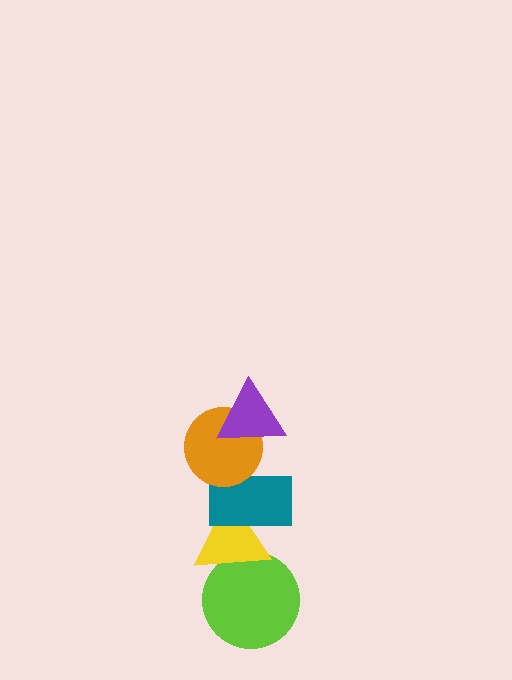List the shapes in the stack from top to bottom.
From top to bottom: the purple triangle, the orange circle, the teal rectangle, the yellow triangle, the lime circle.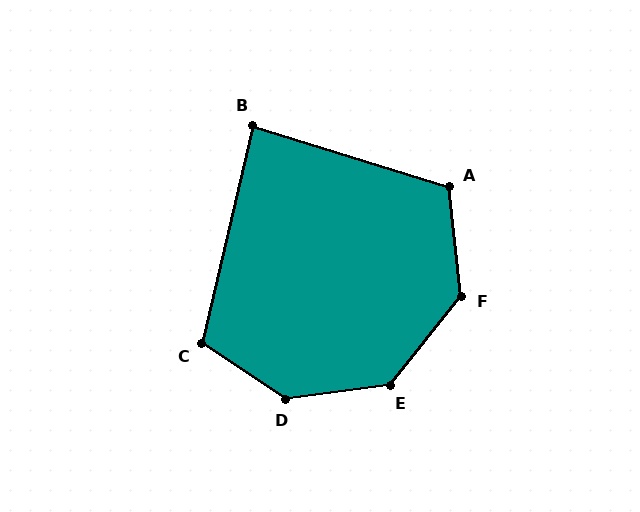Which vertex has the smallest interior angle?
B, at approximately 86 degrees.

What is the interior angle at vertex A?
Approximately 113 degrees (obtuse).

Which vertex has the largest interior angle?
D, at approximately 139 degrees.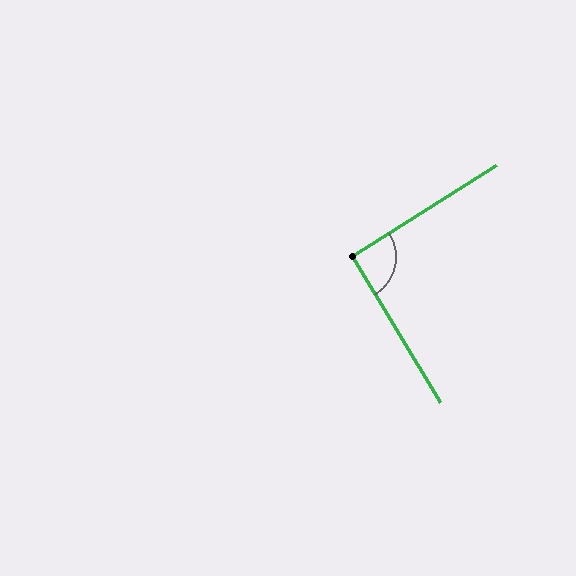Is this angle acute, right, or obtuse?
It is approximately a right angle.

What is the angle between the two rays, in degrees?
Approximately 91 degrees.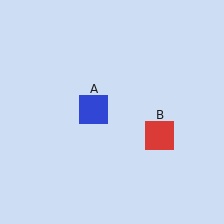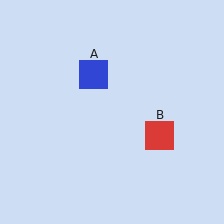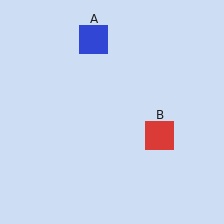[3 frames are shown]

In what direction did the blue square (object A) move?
The blue square (object A) moved up.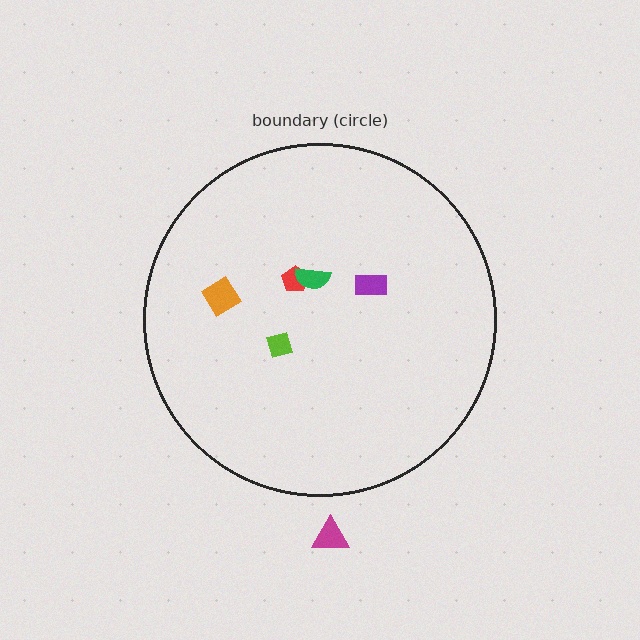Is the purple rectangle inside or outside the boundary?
Inside.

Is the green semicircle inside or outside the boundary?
Inside.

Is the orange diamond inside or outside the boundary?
Inside.